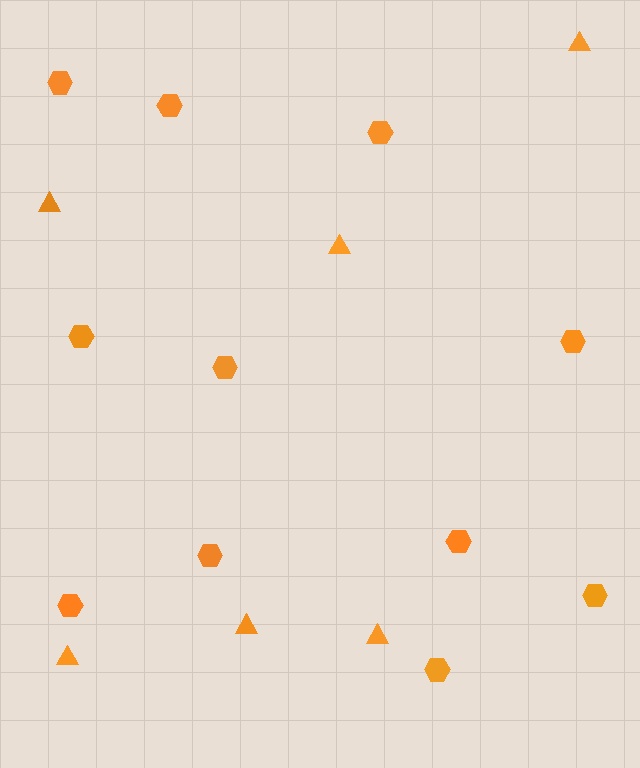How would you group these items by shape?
There are 2 groups: one group of hexagons (11) and one group of triangles (6).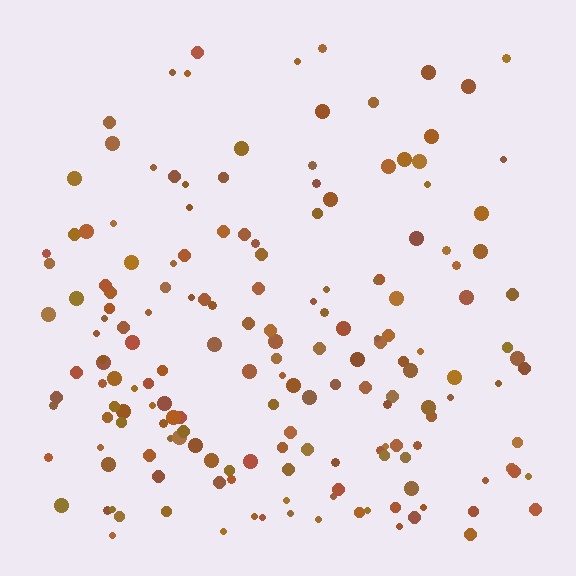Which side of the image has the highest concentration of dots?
The bottom.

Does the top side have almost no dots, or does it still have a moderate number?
Still a moderate number, just noticeably fewer than the bottom.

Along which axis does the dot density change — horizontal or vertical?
Vertical.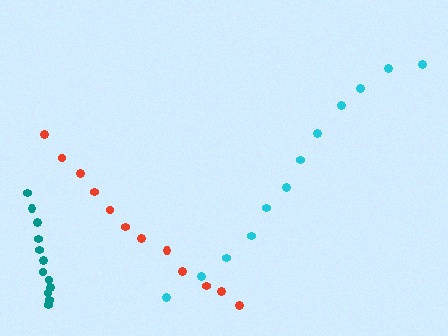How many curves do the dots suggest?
There are 3 distinct paths.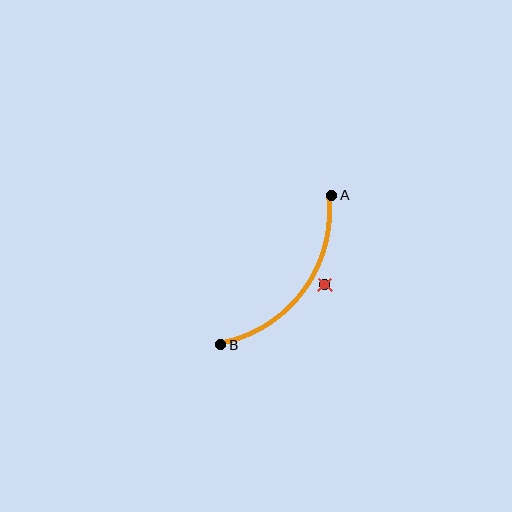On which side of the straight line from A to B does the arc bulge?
The arc bulges below and to the right of the straight line connecting A and B.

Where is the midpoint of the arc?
The arc midpoint is the point on the curve farthest from the straight line joining A and B. It sits below and to the right of that line.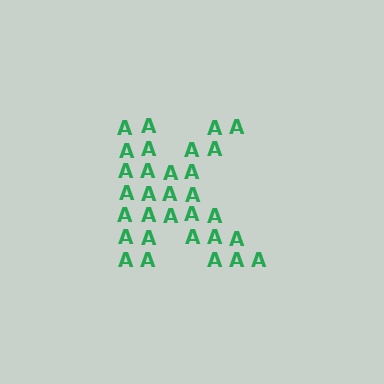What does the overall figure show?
The overall figure shows the letter K.